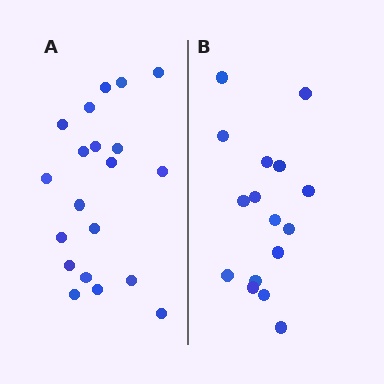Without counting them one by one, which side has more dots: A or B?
Region A (the left region) has more dots.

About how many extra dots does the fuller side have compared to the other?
Region A has about 4 more dots than region B.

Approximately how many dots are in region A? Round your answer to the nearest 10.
About 20 dots.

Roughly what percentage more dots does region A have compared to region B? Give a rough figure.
About 25% more.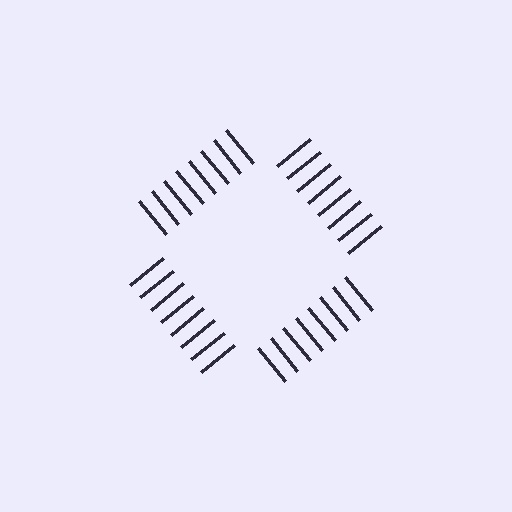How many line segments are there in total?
32 — 8 along each of the 4 edges.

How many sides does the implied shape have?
4 sides — the line-ends trace a square.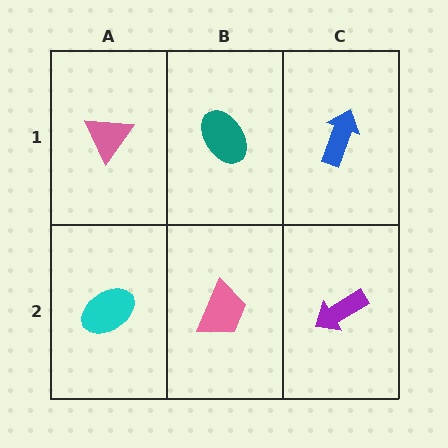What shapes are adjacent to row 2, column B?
A teal ellipse (row 1, column B), a cyan ellipse (row 2, column A), a purple arrow (row 2, column C).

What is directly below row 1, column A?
A cyan ellipse.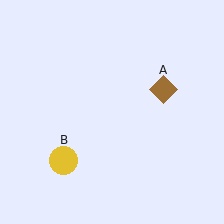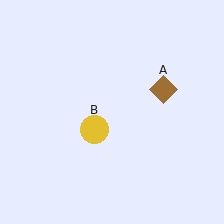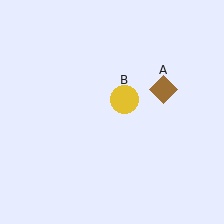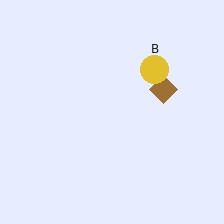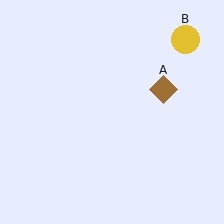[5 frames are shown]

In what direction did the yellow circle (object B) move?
The yellow circle (object B) moved up and to the right.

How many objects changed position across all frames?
1 object changed position: yellow circle (object B).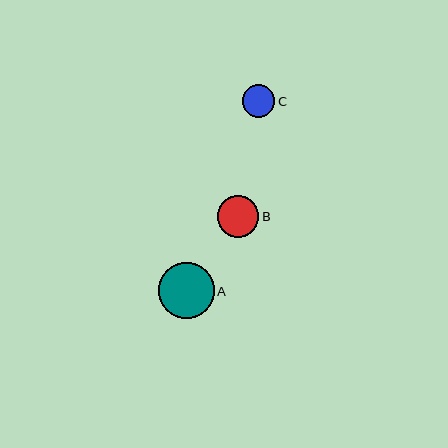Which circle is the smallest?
Circle C is the smallest with a size of approximately 33 pixels.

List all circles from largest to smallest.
From largest to smallest: A, B, C.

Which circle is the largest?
Circle A is the largest with a size of approximately 56 pixels.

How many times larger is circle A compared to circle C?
Circle A is approximately 1.7 times the size of circle C.